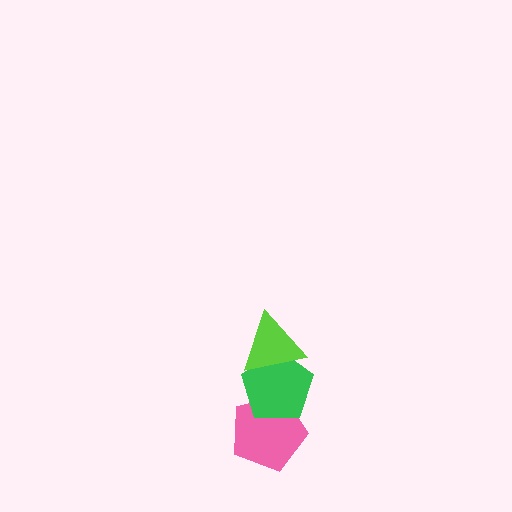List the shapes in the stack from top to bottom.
From top to bottom: the lime triangle, the green pentagon, the pink pentagon.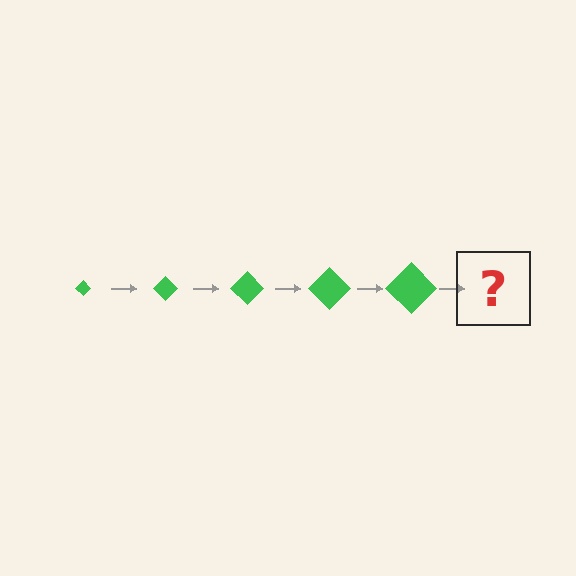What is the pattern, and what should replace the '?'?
The pattern is that the diamond gets progressively larger each step. The '?' should be a green diamond, larger than the previous one.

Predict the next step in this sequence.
The next step is a green diamond, larger than the previous one.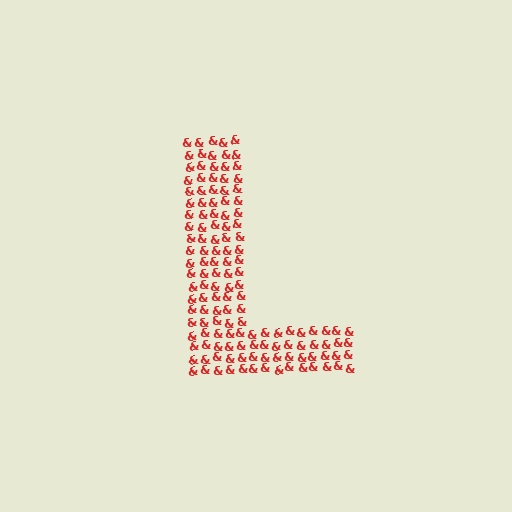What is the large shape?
The large shape is the letter L.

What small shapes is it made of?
It is made of small ampersands.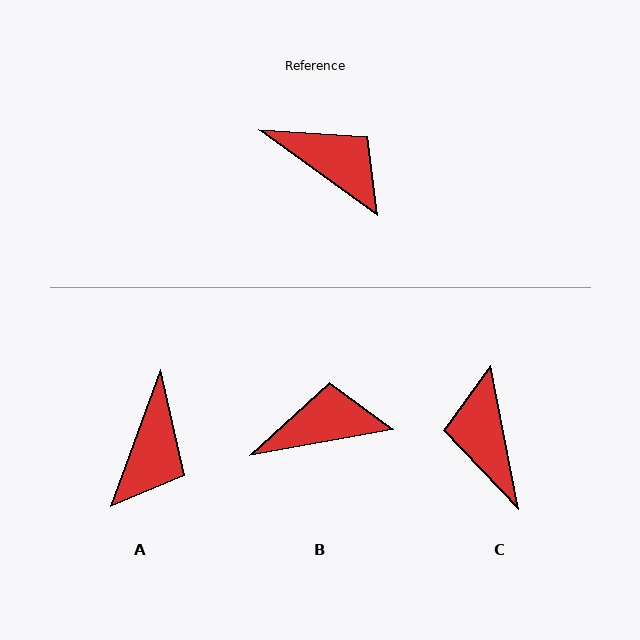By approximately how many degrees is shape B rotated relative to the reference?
Approximately 46 degrees counter-clockwise.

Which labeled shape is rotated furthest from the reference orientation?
C, about 137 degrees away.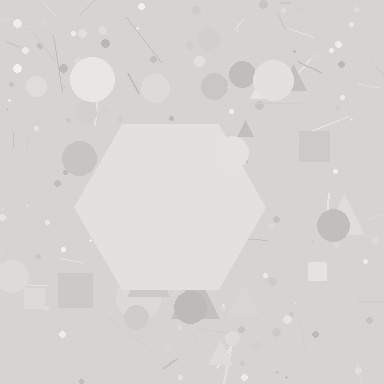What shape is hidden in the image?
A hexagon is hidden in the image.